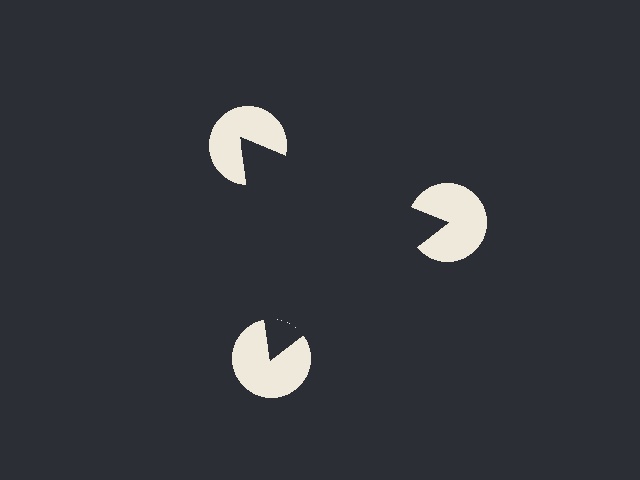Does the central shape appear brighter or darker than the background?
It typically appears slightly darker than the background, even though no actual brightness change is drawn.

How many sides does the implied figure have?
3 sides.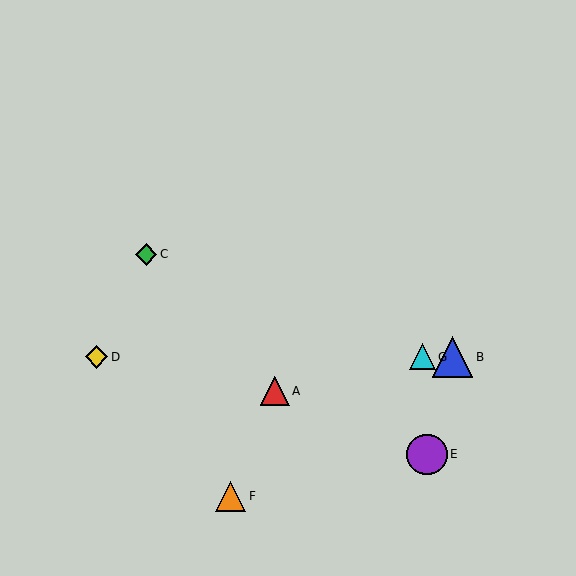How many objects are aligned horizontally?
3 objects (B, D, G) are aligned horizontally.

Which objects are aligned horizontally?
Objects B, D, G are aligned horizontally.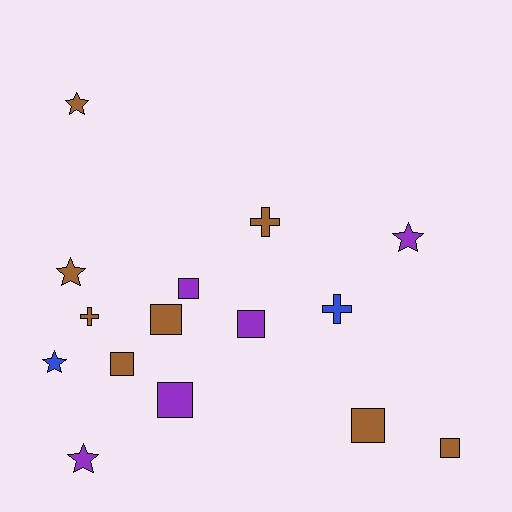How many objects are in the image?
There are 15 objects.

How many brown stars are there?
There are 2 brown stars.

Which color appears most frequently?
Brown, with 8 objects.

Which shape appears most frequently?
Square, with 7 objects.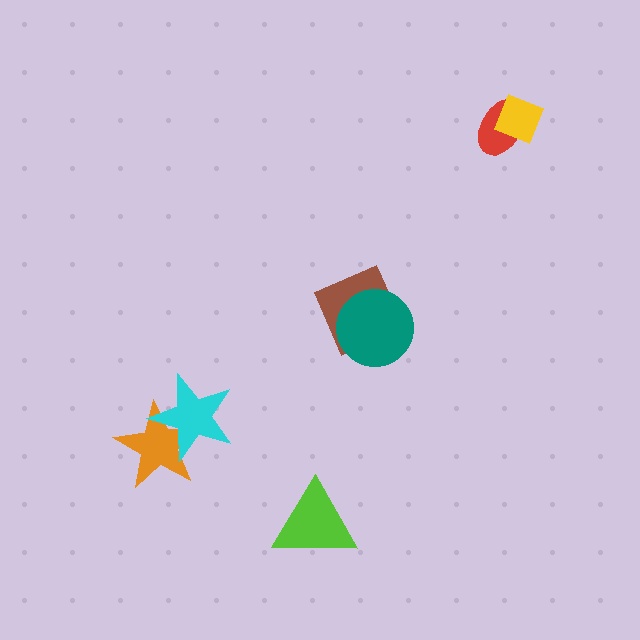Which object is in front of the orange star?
The cyan star is in front of the orange star.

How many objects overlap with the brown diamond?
1 object overlaps with the brown diamond.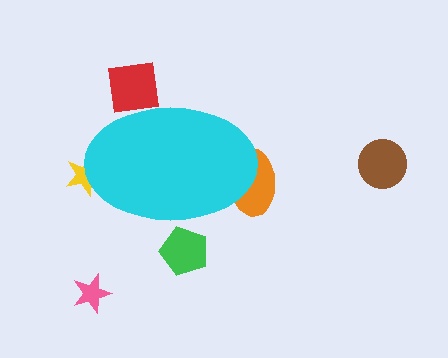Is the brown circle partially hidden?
No, the brown circle is fully visible.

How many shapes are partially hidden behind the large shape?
4 shapes are partially hidden.